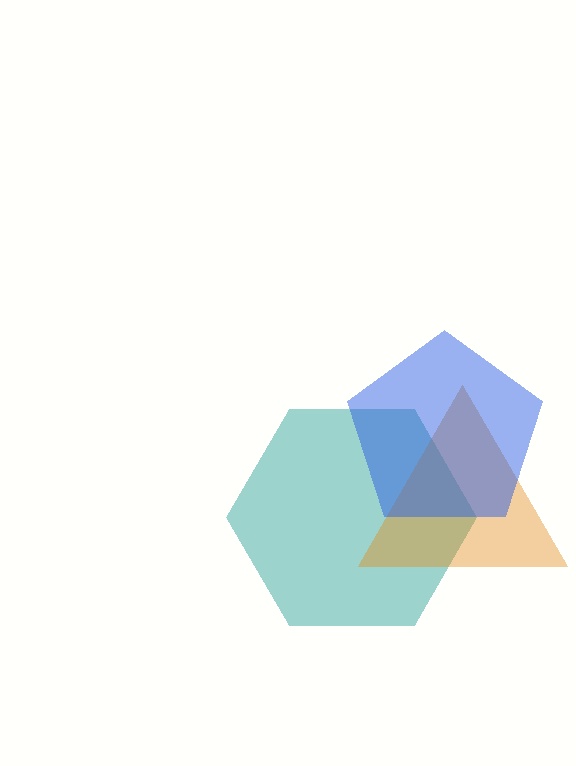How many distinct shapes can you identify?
There are 3 distinct shapes: a teal hexagon, an orange triangle, a blue pentagon.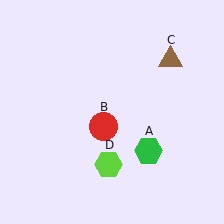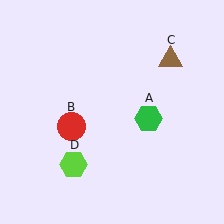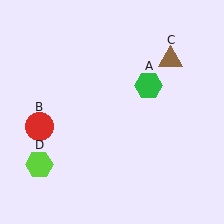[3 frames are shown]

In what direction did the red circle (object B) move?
The red circle (object B) moved left.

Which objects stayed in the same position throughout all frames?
Brown triangle (object C) remained stationary.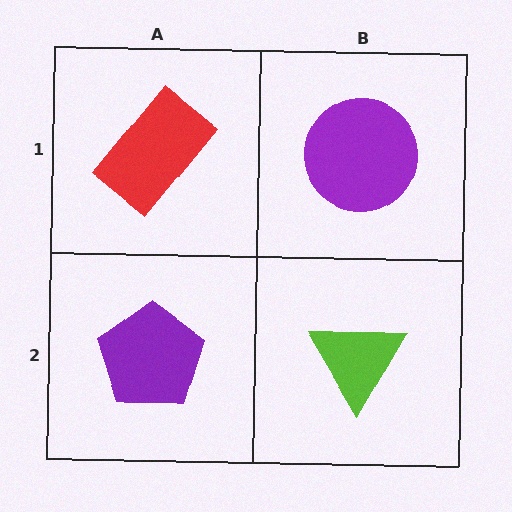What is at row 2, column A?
A purple pentagon.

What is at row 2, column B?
A lime triangle.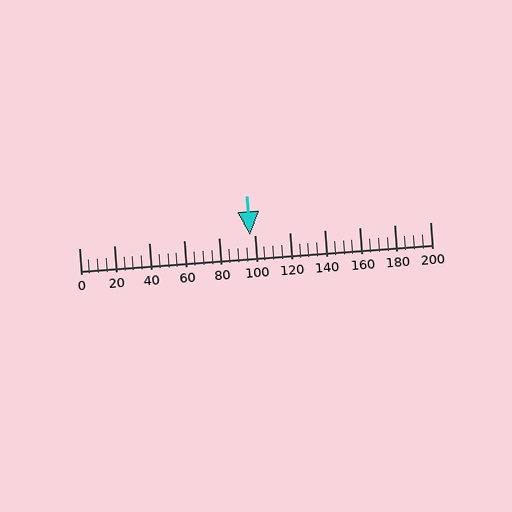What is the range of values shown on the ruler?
The ruler shows values from 0 to 200.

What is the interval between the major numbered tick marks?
The major tick marks are spaced 20 units apart.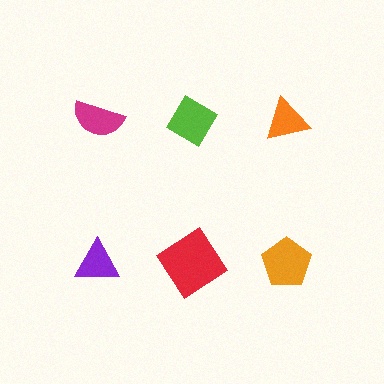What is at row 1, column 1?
A magenta semicircle.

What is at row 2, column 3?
An orange pentagon.